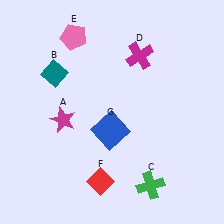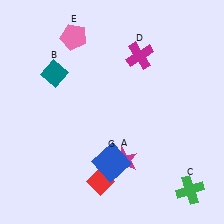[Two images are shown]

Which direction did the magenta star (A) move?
The magenta star (A) moved right.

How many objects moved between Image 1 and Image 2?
3 objects moved between the two images.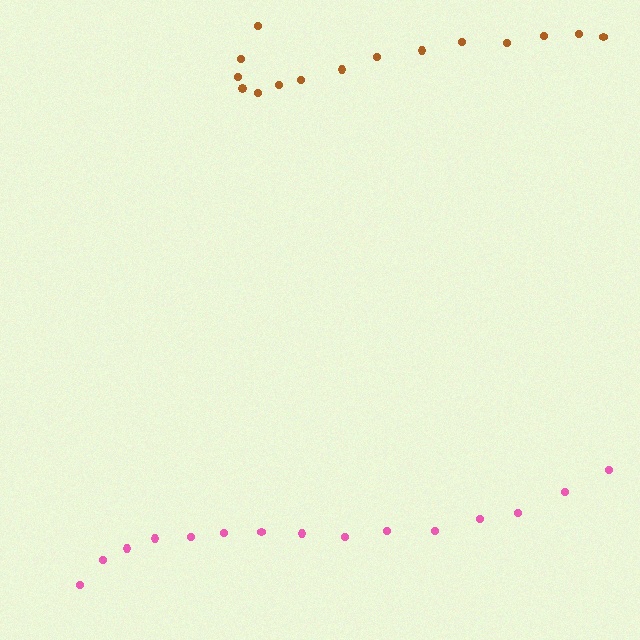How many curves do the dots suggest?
There are 2 distinct paths.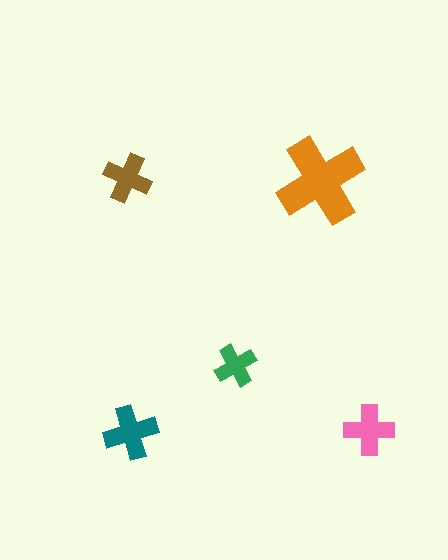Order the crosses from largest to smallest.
the orange one, the teal one, the pink one, the brown one, the green one.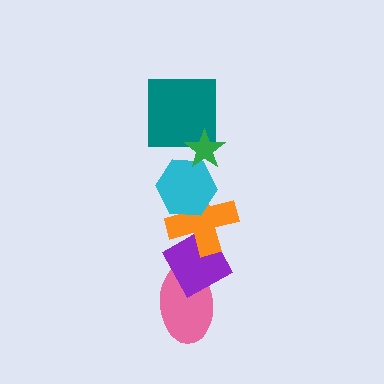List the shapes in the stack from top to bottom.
From top to bottom: the green star, the teal square, the cyan hexagon, the orange cross, the purple diamond, the pink ellipse.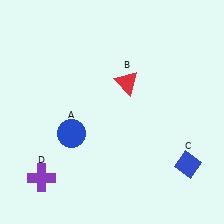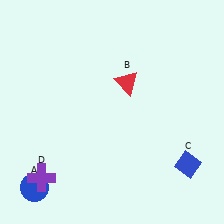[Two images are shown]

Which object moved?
The blue circle (A) moved down.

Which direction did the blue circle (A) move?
The blue circle (A) moved down.